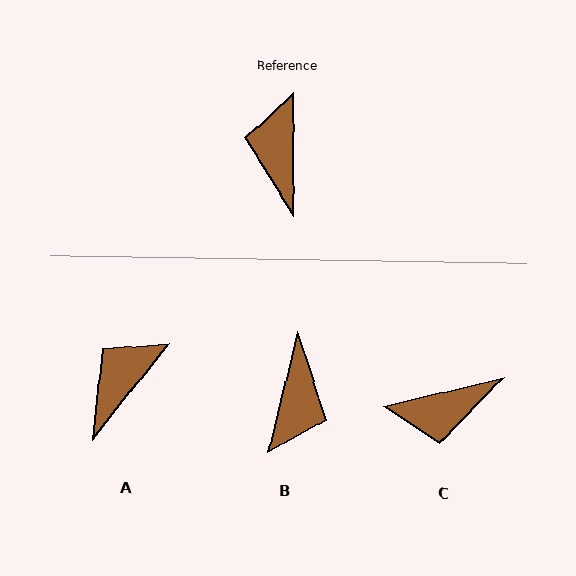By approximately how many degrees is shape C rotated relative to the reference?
Approximately 103 degrees counter-clockwise.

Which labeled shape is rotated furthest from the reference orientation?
B, about 166 degrees away.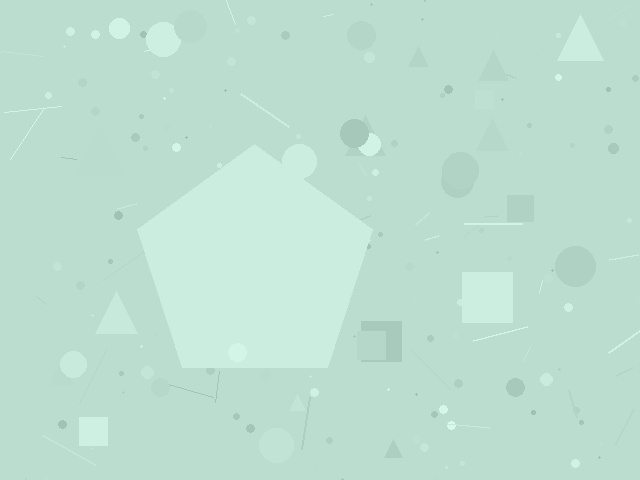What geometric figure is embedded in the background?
A pentagon is embedded in the background.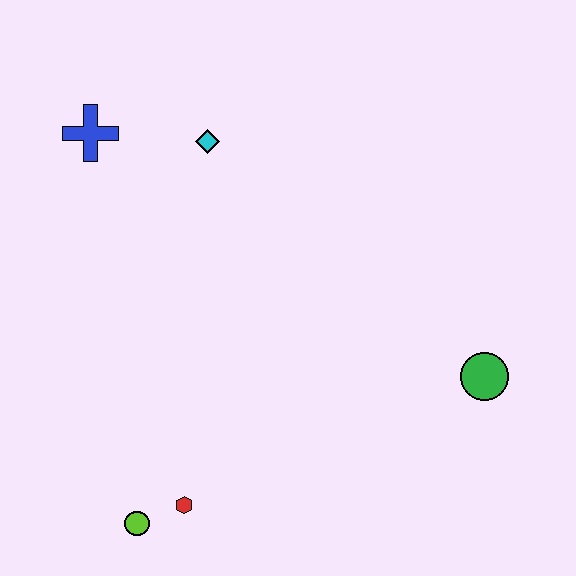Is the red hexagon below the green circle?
Yes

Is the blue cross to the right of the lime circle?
No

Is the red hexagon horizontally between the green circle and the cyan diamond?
No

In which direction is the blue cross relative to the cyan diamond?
The blue cross is to the left of the cyan diamond.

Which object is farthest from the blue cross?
The green circle is farthest from the blue cross.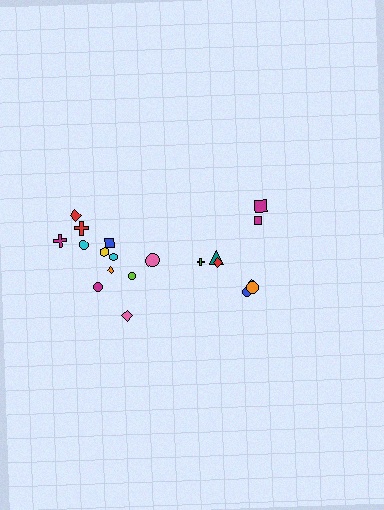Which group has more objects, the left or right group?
The left group.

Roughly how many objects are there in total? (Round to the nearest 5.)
Roughly 20 objects in total.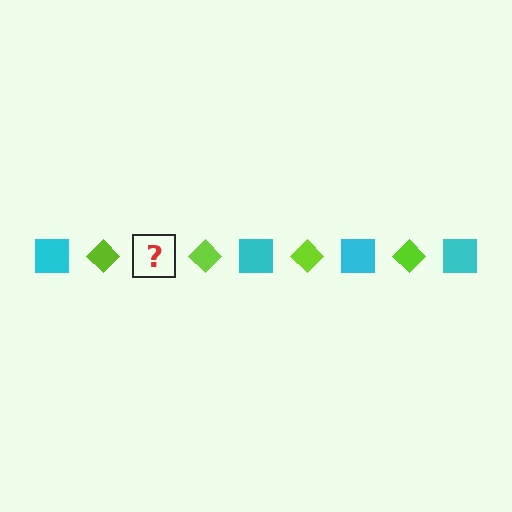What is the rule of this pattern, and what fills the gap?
The rule is that the pattern alternates between cyan square and lime diamond. The gap should be filled with a cyan square.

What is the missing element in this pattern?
The missing element is a cyan square.